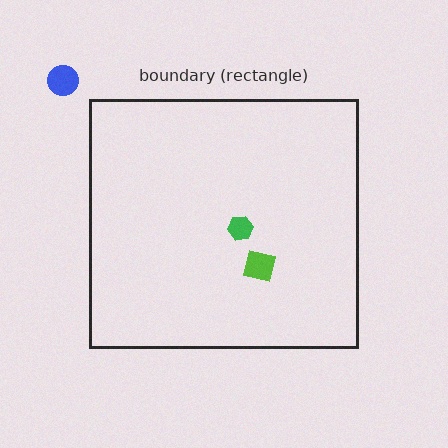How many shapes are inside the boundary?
2 inside, 1 outside.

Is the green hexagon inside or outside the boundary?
Inside.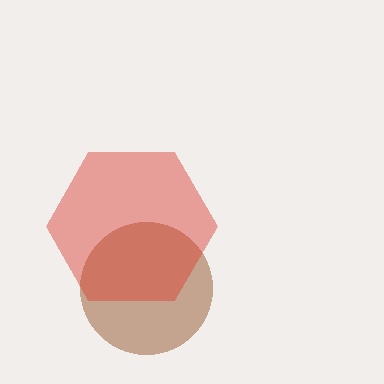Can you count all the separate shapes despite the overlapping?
Yes, there are 2 separate shapes.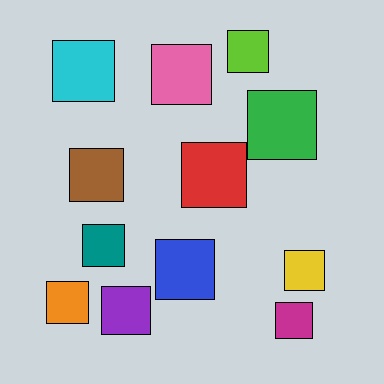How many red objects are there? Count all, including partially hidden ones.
There is 1 red object.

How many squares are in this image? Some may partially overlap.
There are 12 squares.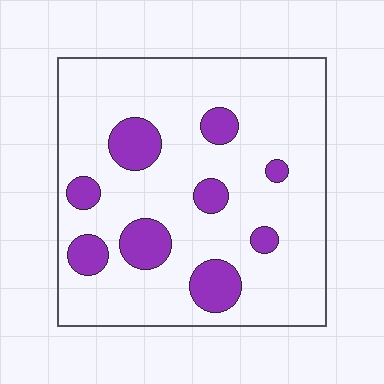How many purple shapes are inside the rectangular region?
9.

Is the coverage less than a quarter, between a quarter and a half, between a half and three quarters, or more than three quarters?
Less than a quarter.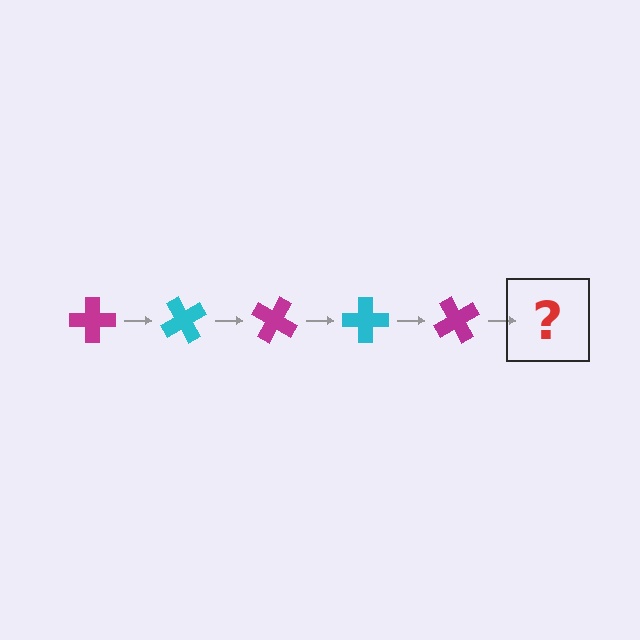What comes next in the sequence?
The next element should be a cyan cross, rotated 300 degrees from the start.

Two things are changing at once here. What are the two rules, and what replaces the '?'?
The two rules are that it rotates 60 degrees each step and the color cycles through magenta and cyan. The '?' should be a cyan cross, rotated 300 degrees from the start.